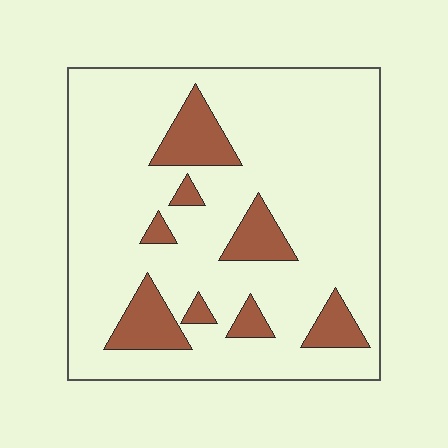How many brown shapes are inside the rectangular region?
8.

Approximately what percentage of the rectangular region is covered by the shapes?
Approximately 15%.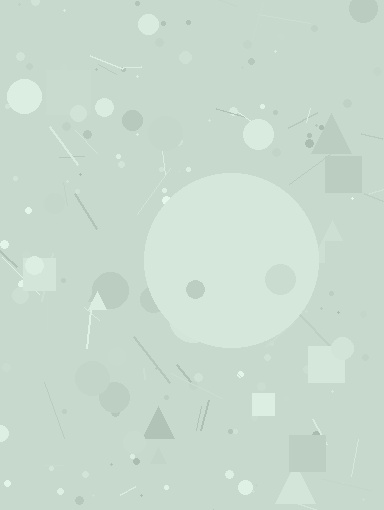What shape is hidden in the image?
A circle is hidden in the image.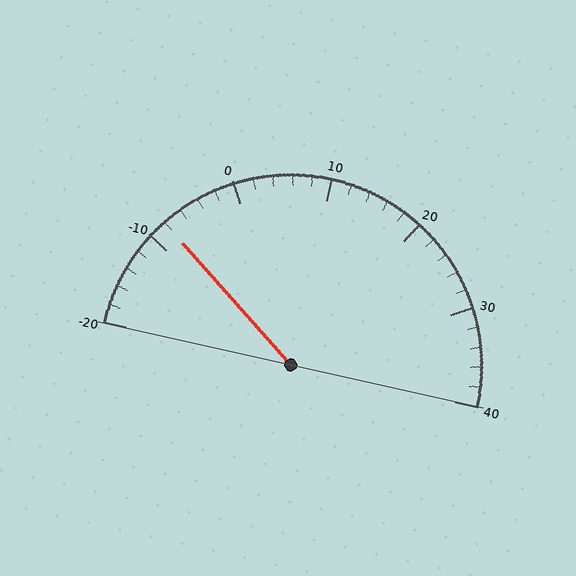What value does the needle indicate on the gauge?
The needle indicates approximately -8.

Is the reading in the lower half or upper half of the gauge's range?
The reading is in the lower half of the range (-20 to 40).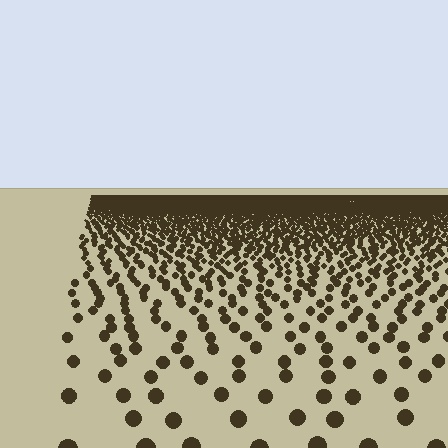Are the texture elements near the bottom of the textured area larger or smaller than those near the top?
Larger. Near the bottom, elements are closer to the viewer and appear at a bigger on-screen size.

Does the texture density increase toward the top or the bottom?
Density increases toward the top.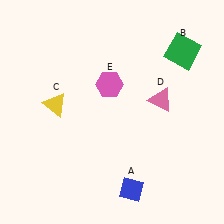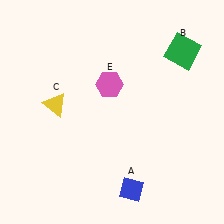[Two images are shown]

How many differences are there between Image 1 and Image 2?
There is 1 difference between the two images.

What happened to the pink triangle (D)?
The pink triangle (D) was removed in Image 2. It was in the top-right area of Image 1.